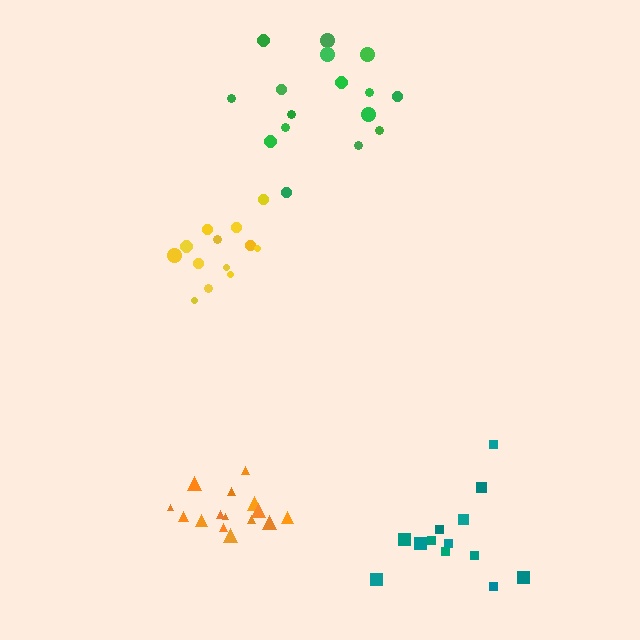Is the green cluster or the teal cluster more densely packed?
Teal.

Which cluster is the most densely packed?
Orange.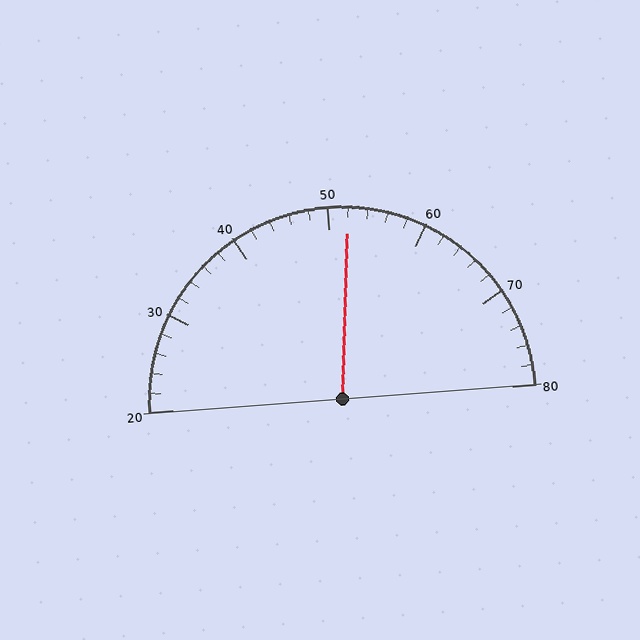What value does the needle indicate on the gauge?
The needle indicates approximately 52.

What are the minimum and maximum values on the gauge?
The gauge ranges from 20 to 80.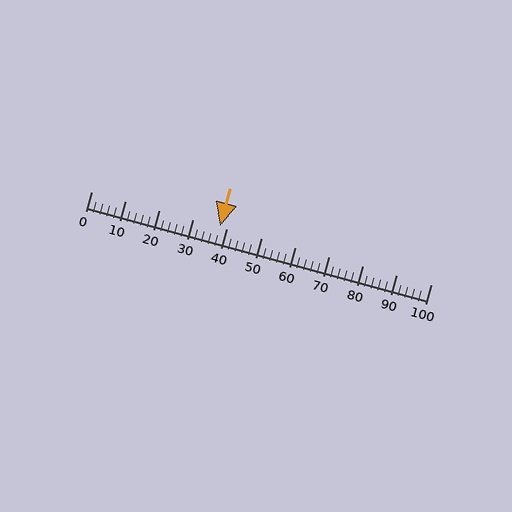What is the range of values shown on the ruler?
The ruler shows values from 0 to 100.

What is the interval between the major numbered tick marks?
The major tick marks are spaced 10 units apart.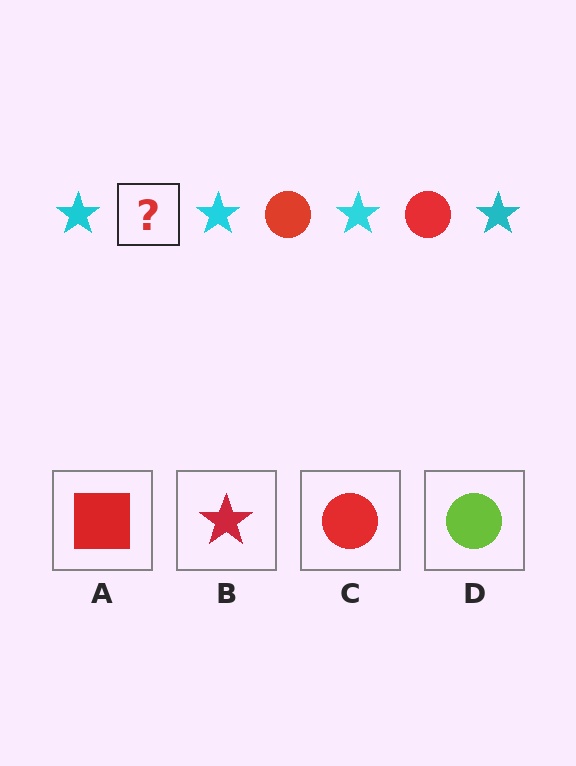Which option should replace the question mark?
Option C.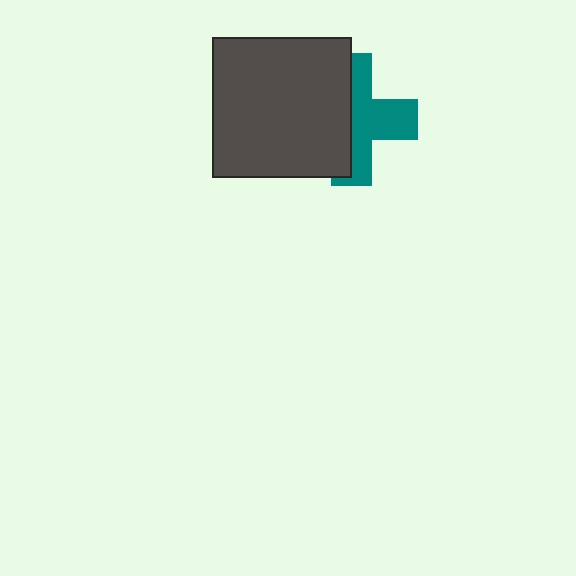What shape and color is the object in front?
The object in front is a dark gray square.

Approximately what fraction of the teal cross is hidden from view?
Roughly 48% of the teal cross is hidden behind the dark gray square.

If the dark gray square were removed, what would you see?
You would see the complete teal cross.